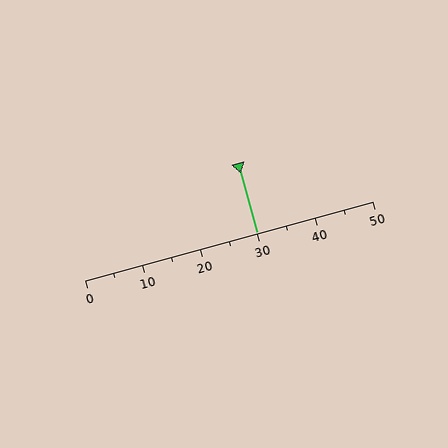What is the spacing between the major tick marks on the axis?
The major ticks are spaced 10 apart.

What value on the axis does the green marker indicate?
The marker indicates approximately 30.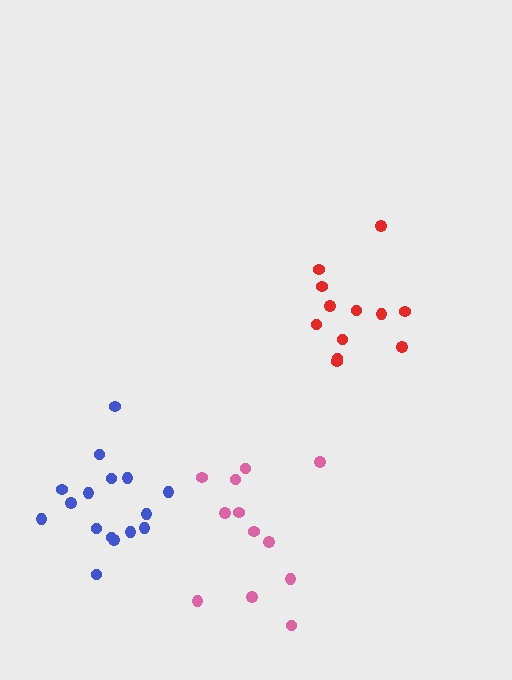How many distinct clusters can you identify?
There are 3 distinct clusters.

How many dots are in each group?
Group 1: 12 dots, Group 2: 16 dots, Group 3: 12 dots (40 total).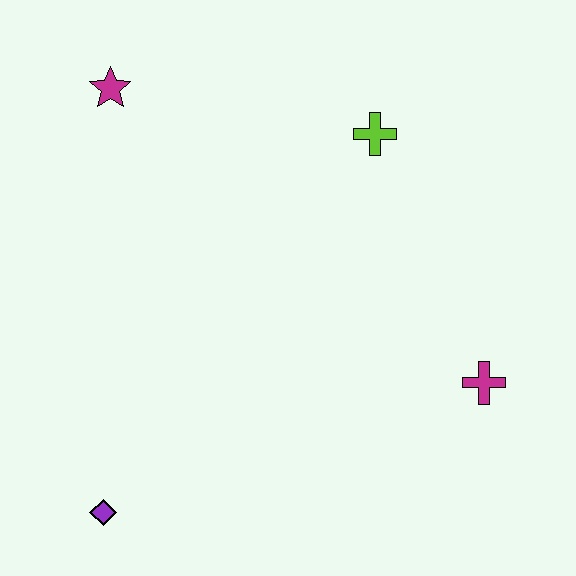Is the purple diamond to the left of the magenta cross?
Yes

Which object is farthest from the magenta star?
The magenta cross is farthest from the magenta star.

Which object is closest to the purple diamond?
The magenta cross is closest to the purple diamond.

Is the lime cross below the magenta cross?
No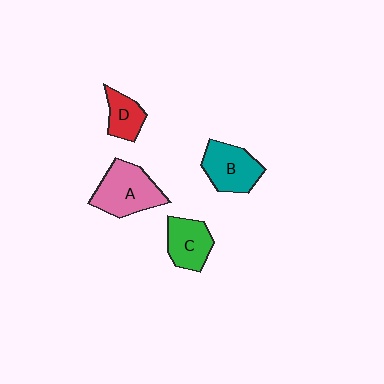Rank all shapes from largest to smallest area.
From largest to smallest: A (pink), B (teal), C (green), D (red).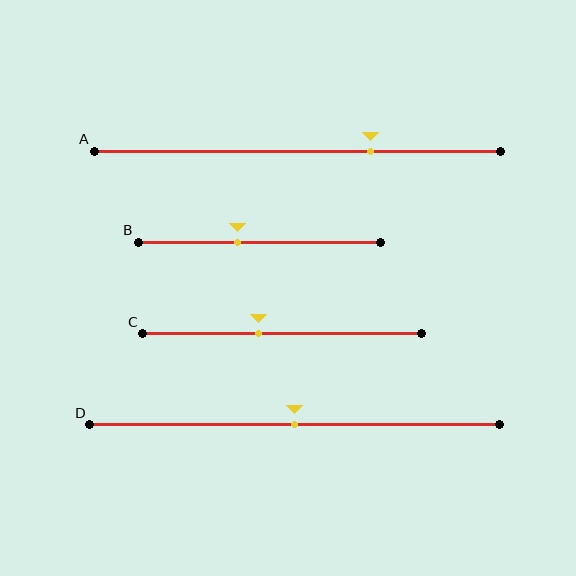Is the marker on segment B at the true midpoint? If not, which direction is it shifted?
No, the marker on segment B is shifted to the left by about 9% of the segment length.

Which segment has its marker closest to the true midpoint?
Segment D has its marker closest to the true midpoint.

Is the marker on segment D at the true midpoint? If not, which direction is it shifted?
Yes, the marker on segment D is at the true midpoint.